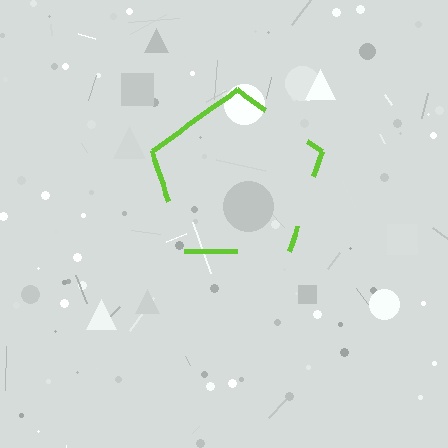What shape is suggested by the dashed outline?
The dashed outline suggests a pentagon.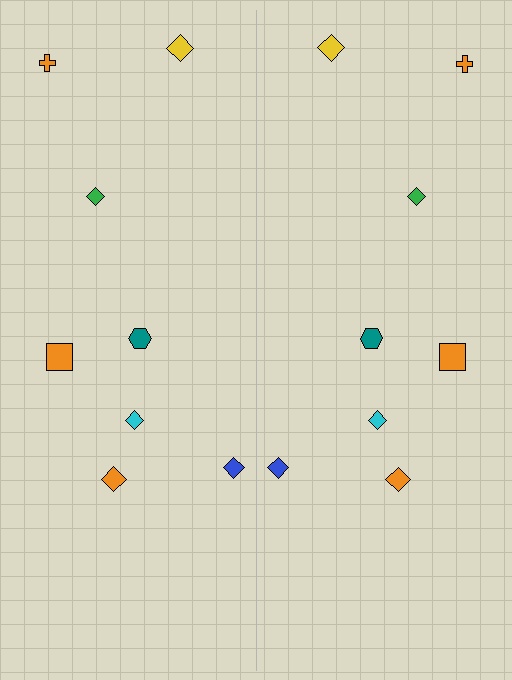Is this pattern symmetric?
Yes, this pattern has bilateral (reflection) symmetry.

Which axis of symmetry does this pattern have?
The pattern has a vertical axis of symmetry running through the center of the image.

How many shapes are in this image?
There are 16 shapes in this image.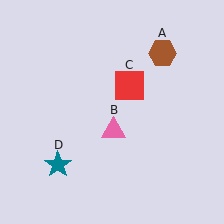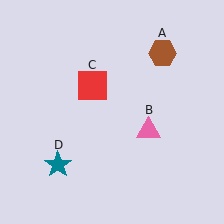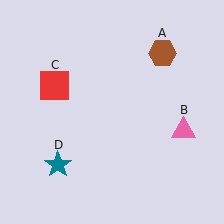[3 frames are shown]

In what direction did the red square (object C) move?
The red square (object C) moved left.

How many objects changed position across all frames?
2 objects changed position: pink triangle (object B), red square (object C).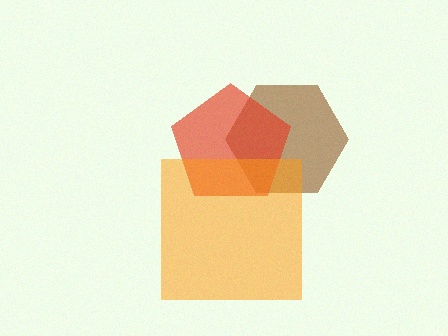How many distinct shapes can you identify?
There are 3 distinct shapes: a brown hexagon, a red pentagon, an orange square.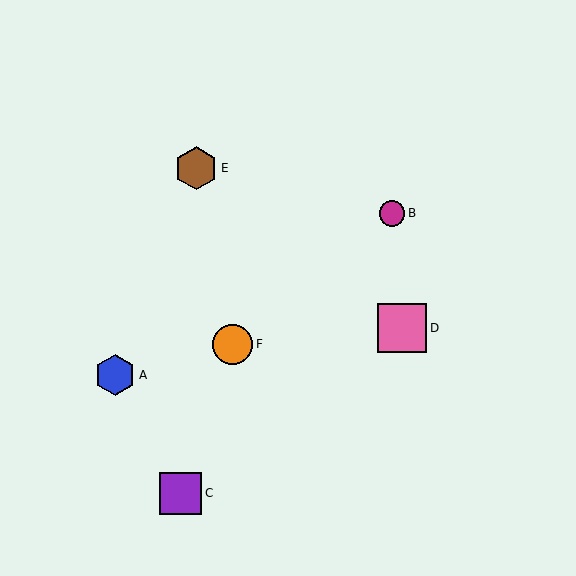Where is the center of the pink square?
The center of the pink square is at (402, 328).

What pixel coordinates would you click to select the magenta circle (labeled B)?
Click at (392, 213) to select the magenta circle B.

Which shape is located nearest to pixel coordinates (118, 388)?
The blue hexagon (labeled A) at (115, 375) is nearest to that location.